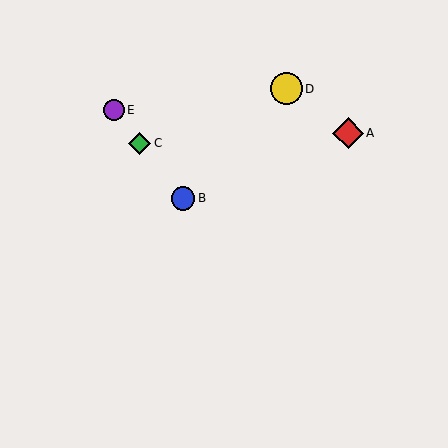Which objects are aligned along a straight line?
Objects B, C, E are aligned along a straight line.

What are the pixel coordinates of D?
Object D is at (286, 89).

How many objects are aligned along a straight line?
3 objects (B, C, E) are aligned along a straight line.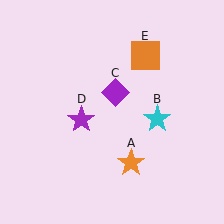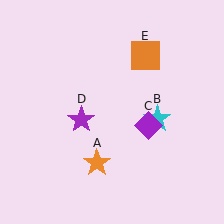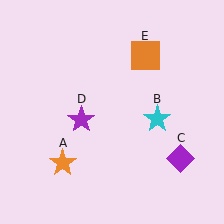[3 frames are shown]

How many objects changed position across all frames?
2 objects changed position: orange star (object A), purple diamond (object C).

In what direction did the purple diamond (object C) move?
The purple diamond (object C) moved down and to the right.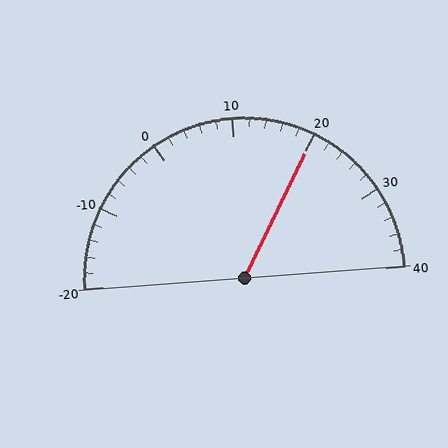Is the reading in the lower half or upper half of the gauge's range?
The reading is in the upper half of the range (-20 to 40).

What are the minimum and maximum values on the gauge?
The gauge ranges from -20 to 40.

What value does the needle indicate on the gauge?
The needle indicates approximately 20.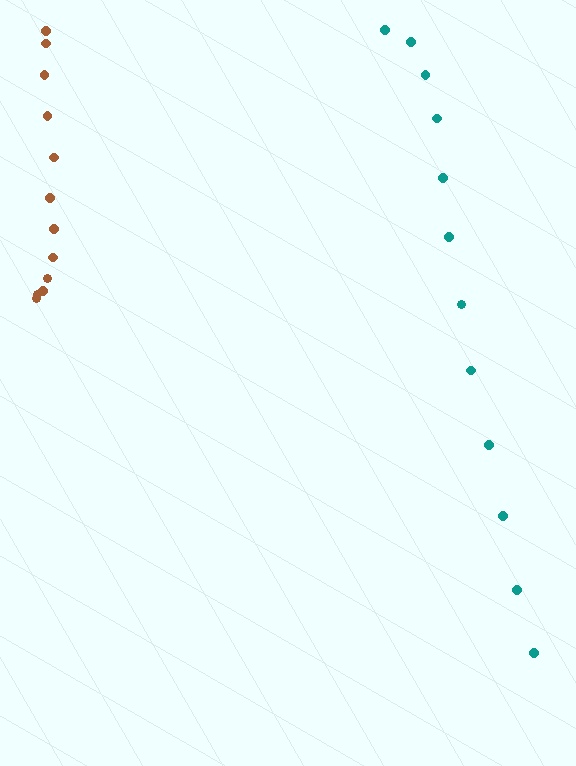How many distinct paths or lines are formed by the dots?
There are 2 distinct paths.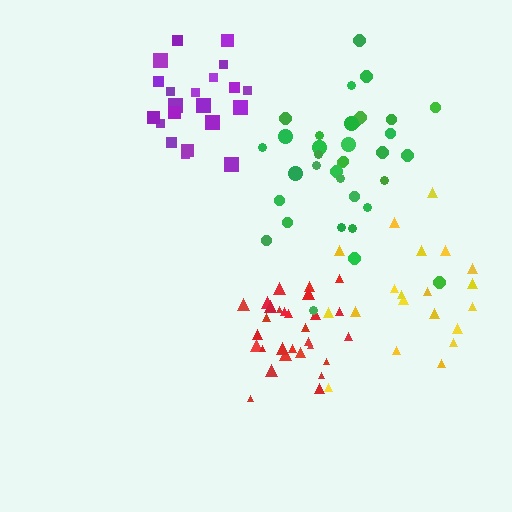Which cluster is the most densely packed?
Red.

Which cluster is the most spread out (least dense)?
Yellow.